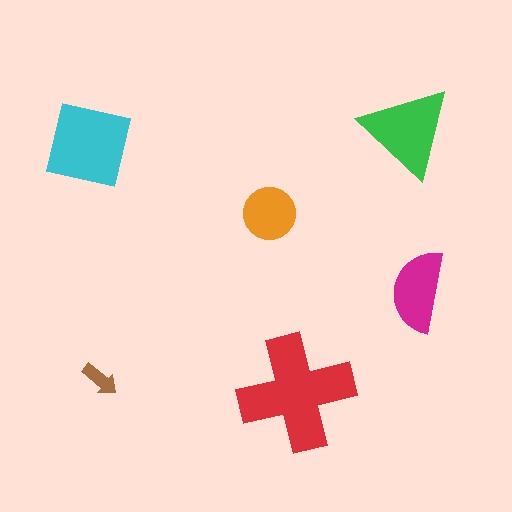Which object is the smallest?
The brown arrow.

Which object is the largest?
The red cross.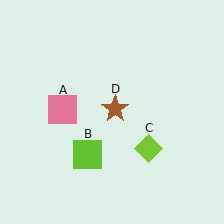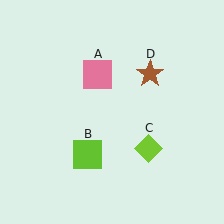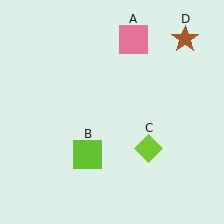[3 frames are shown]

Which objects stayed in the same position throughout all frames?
Lime square (object B) and lime diamond (object C) remained stationary.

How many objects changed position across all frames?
2 objects changed position: pink square (object A), brown star (object D).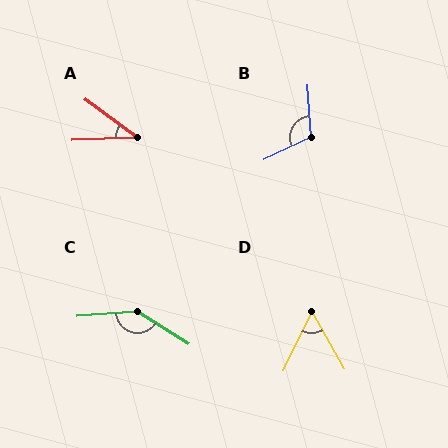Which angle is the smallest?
A, at approximately 38 degrees.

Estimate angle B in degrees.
Approximately 111 degrees.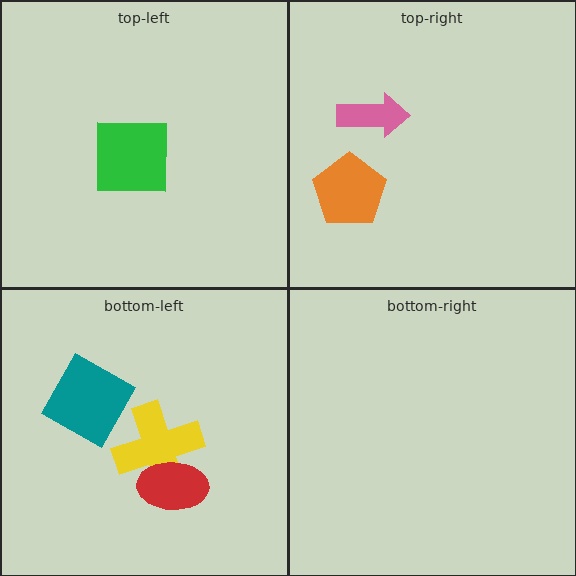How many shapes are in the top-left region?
1.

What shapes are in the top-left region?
The green square.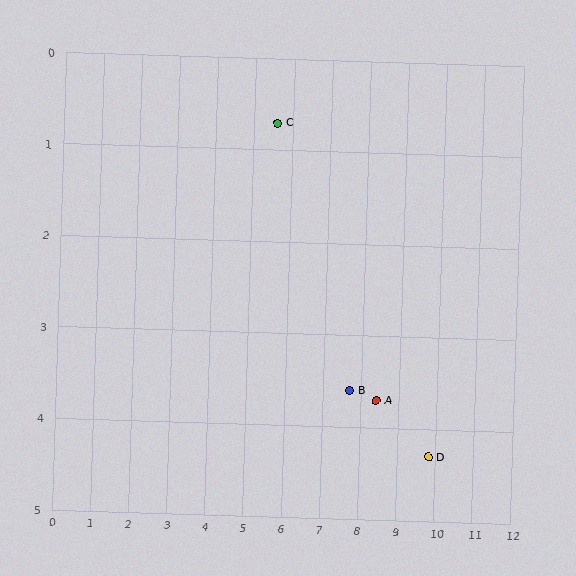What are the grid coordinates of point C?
Point C is at approximately (5.6, 0.7).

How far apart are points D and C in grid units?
Points D and C are about 5.5 grid units apart.